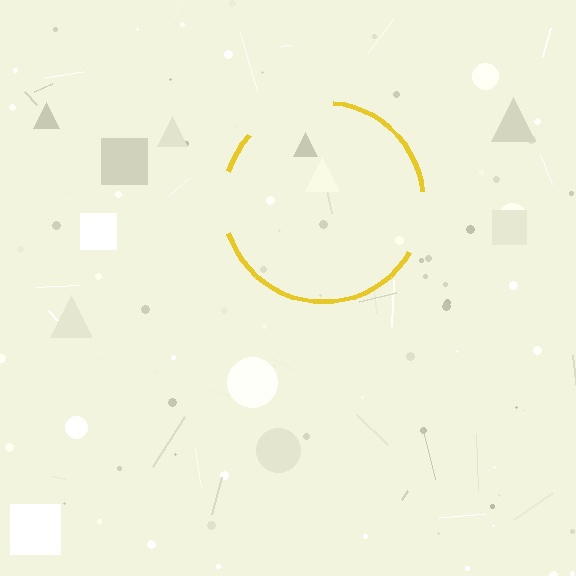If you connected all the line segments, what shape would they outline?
They would outline a circle.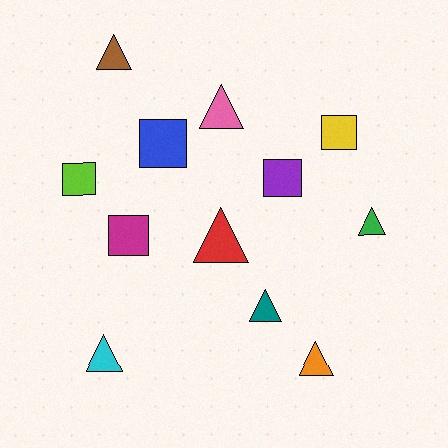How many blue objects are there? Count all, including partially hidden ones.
There is 1 blue object.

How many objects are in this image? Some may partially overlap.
There are 12 objects.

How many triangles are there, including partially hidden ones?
There are 7 triangles.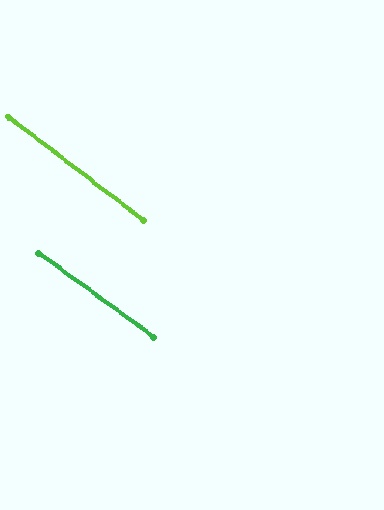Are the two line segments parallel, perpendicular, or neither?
Parallel — their directions differ by only 1.0°.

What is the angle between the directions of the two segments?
Approximately 1 degree.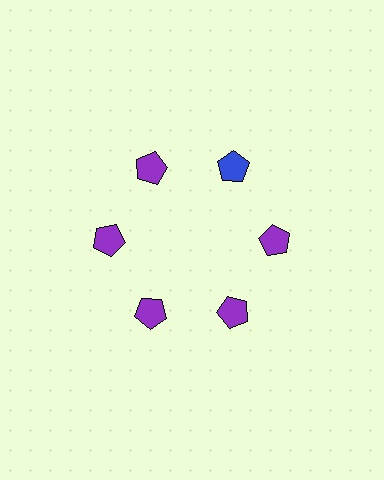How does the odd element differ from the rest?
It has a different color: blue instead of purple.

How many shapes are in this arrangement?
There are 6 shapes arranged in a ring pattern.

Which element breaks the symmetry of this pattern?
The blue pentagon at roughly the 1 o'clock position breaks the symmetry. All other shapes are purple pentagons.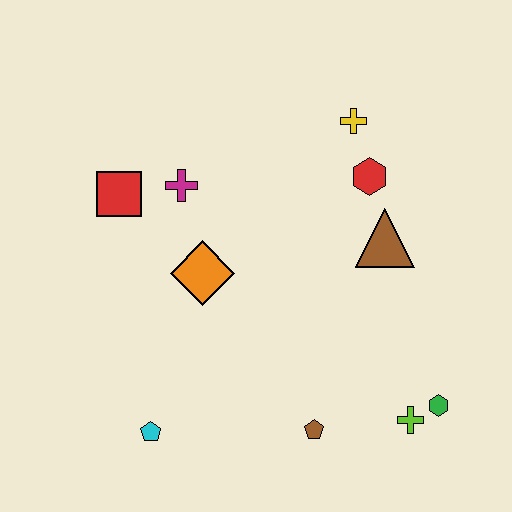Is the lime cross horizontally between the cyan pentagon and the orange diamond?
No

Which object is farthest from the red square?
The green hexagon is farthest from the red square.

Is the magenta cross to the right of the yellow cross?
No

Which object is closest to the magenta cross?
The red square is closest to the magenta cross.